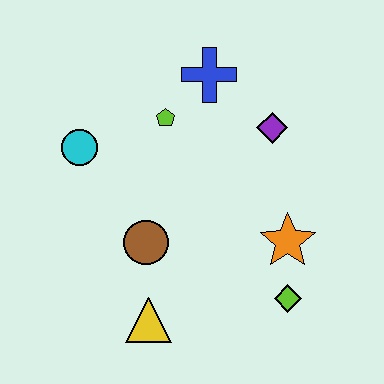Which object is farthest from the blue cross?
The yellow triangle is farthest from the blue cross.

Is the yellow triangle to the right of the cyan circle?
Yes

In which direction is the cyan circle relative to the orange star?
The cyan circle is to the left of the orange star.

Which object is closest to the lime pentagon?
The blue cross is closest to the lime pentagon.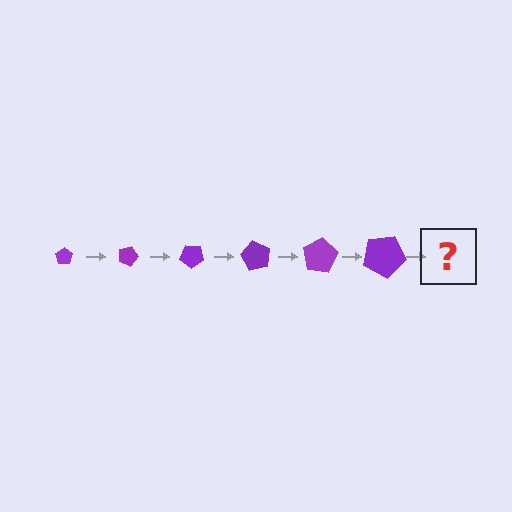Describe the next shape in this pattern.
It should be a pentagon, larger than the previous one and rotated 120 degrees from the start.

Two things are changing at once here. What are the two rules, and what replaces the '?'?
The two rules are that the pentagon grows larger each step and it rotates 20 degrees each step. The '?' should be a pentagon, larger than the previous one and rotated 120 degrees from the start.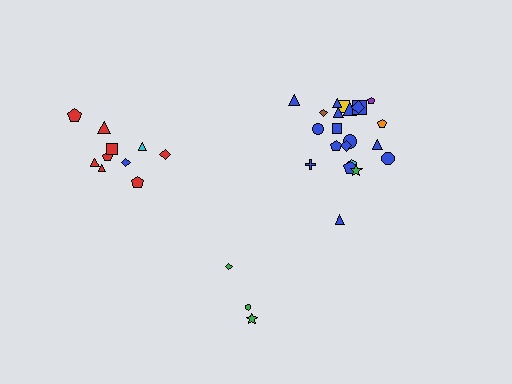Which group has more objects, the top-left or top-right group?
The top-right group.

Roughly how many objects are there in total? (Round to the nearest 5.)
Roughly 35 objects in total.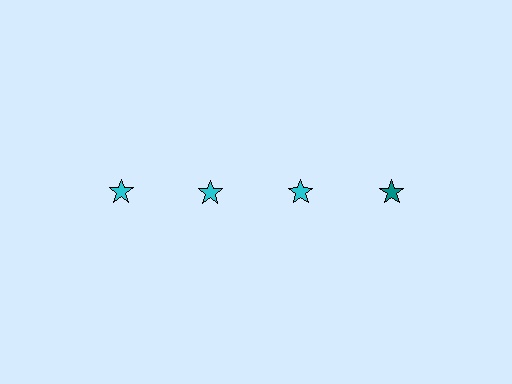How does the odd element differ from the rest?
It has a different color: teal instead of cyan.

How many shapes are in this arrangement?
There are 4 shapes arranged in a grid pattern.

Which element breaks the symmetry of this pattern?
The teal star in the top row, second from right column breaks the symmetry. All other shapes are cyan stars.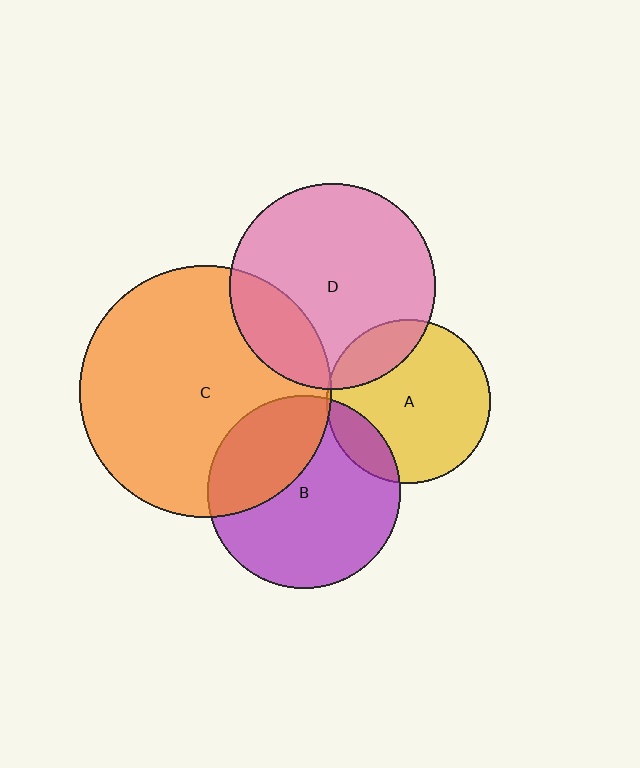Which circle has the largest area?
Circle C (orange).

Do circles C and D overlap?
Yes.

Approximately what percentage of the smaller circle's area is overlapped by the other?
Approximately 20%.